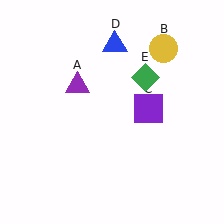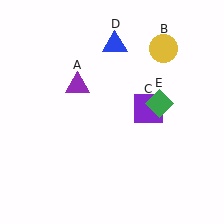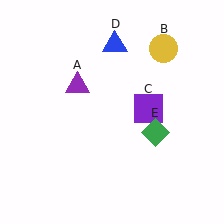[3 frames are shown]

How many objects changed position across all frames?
1 object changed position: green diamond (object E).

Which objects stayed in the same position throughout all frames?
Purple triangle (object A) and yellow circle (object B) and purple square (object C) and blue triangle (object D) remained stationary.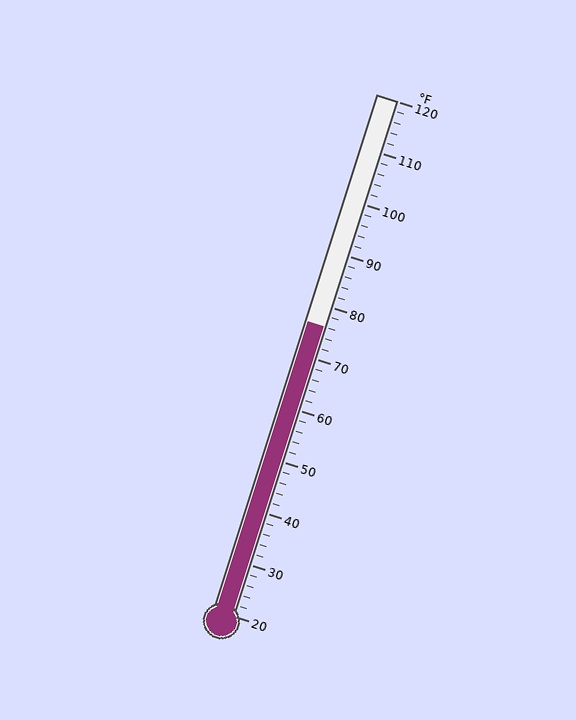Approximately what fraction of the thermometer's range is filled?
The thermometer is filled to approximately 55% of its range.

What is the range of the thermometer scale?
The thermometer scale ranges from 20°F to 120°F.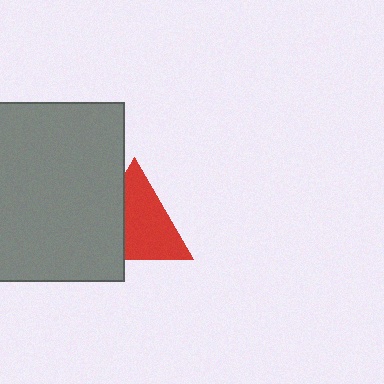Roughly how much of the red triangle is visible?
About half of it is visible (roughly 64%).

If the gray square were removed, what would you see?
You would see the complete red triangle.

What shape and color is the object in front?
The object in front is a gray square.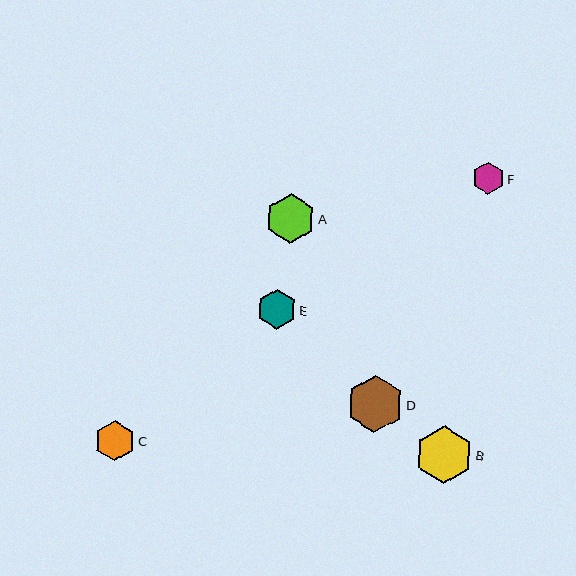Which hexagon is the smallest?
Hexagon F is the smallest with a size of approximately 32 pixels.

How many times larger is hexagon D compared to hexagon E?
Hexagon D is approximately 1.4 times the size of hexagon E.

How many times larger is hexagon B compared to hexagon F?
Hexagon B is approximately 1.8 times the size of hexagon F.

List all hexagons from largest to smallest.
From largest to smallest: B, D, A, C, E, F.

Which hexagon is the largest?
Hexagon B is the largest with a size of approximately 58 pixels.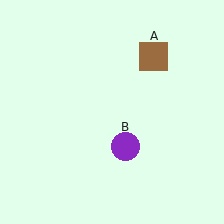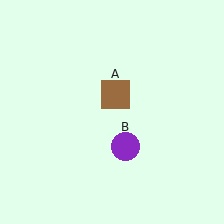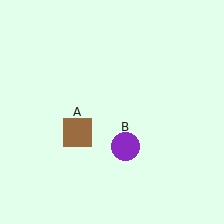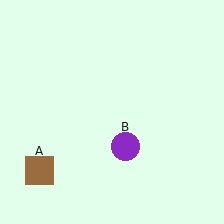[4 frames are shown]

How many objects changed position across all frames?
1 object changed position: brown square (object A).